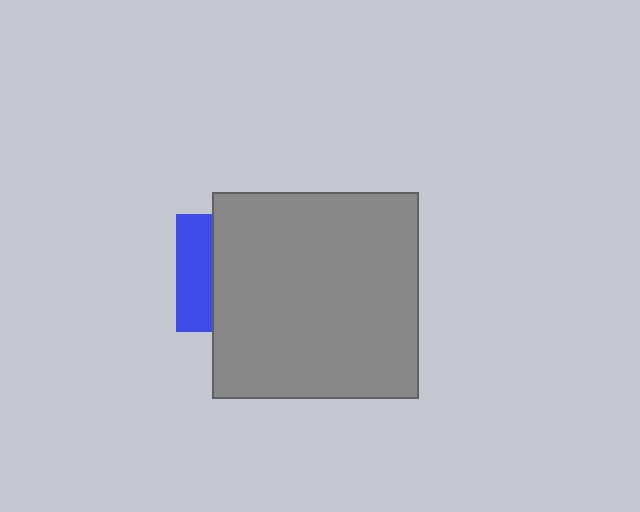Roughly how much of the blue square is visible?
A small part of it is visible (roughly 31%).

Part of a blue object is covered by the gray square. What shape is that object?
It is a square.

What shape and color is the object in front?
The object in front is a gray square.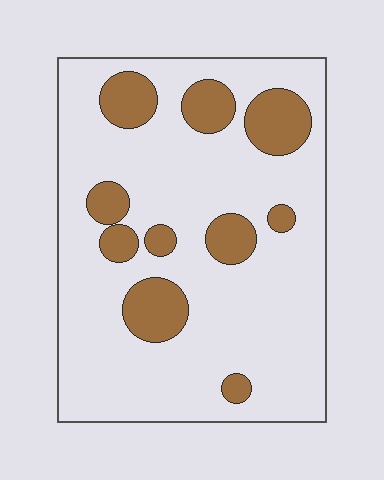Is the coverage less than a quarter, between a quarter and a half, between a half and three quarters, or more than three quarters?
Less than a quarter.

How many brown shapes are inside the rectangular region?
10.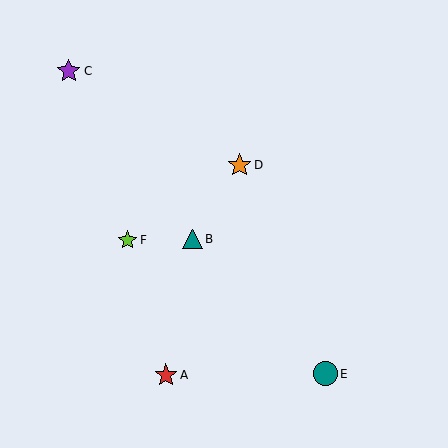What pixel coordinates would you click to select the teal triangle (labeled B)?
Click at (192, 239) to select the teal triangle B.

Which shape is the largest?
The teal circle (labeled E) is the largest.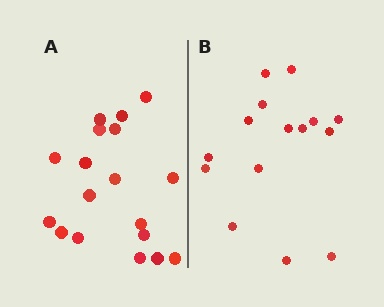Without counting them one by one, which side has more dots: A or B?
Region A (the left region) has more dots.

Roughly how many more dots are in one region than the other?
Region A has just a few more — roughly 2 or 3 more dots than region B.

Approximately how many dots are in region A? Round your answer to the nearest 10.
About 20 dots. (The exact count is 18, which rounds to 20.)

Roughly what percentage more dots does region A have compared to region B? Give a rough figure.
About 20% more.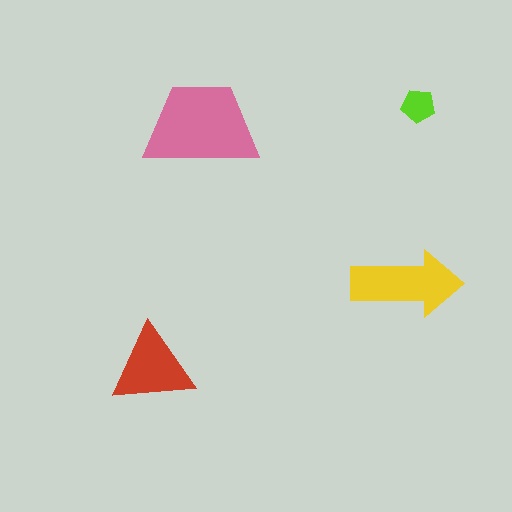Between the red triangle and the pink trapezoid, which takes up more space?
The pink trapezoid.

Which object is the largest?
The pink trapezoid.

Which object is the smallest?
The lime pentagon.